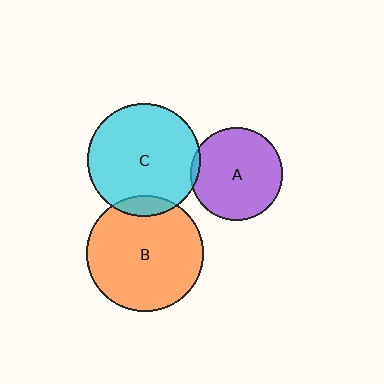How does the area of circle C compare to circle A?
Approximately 1.5 times.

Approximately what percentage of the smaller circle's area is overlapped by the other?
Approximately 10%.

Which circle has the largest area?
Circle B (orange).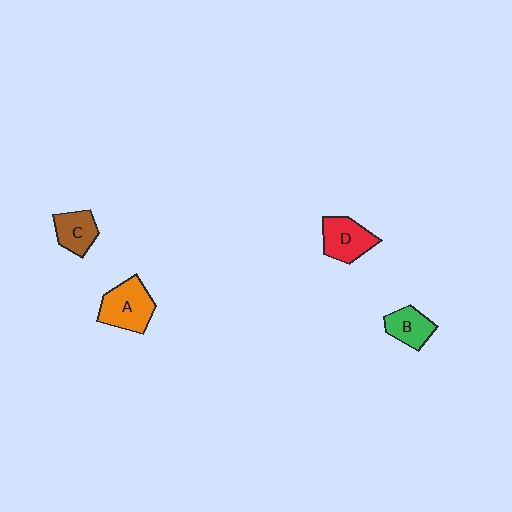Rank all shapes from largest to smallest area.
From largest to smallest: A (orange), D (red), C (brown), B (green).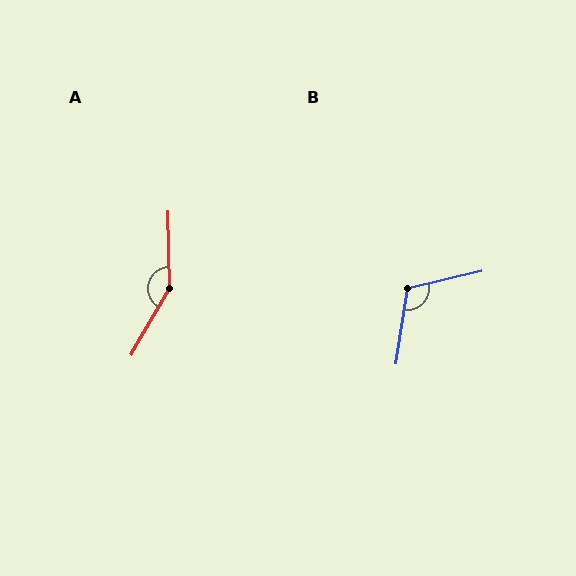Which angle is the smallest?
B, at approximately 112 degrees.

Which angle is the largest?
A, at approximately 149 degrees.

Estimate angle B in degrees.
Approximately 112 degrees.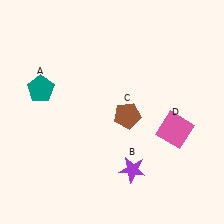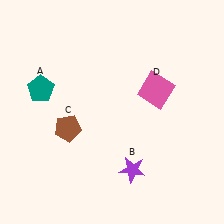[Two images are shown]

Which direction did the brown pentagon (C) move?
The brown pentagon (C) moved left.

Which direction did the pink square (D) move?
The pink square (D) moved up.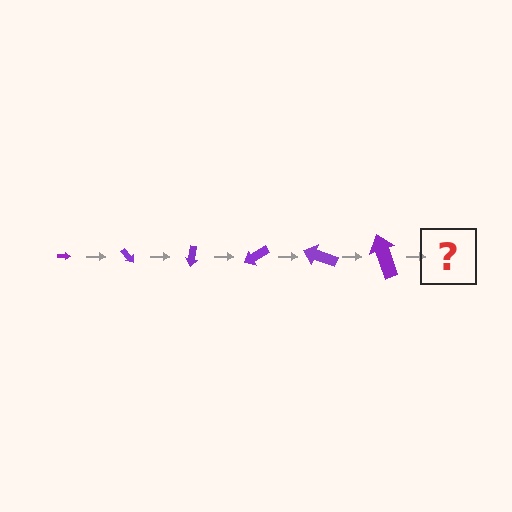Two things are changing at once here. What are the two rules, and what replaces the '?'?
The two rules are that the arrow grows larger each step and it rotates 50 degrees each step. The '?' should be an arrow, larger than the previous one and rotated 300 degrees from the start.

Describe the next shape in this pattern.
It should be an arrow, larger than the previous one and rotated 300 degrees from the start.